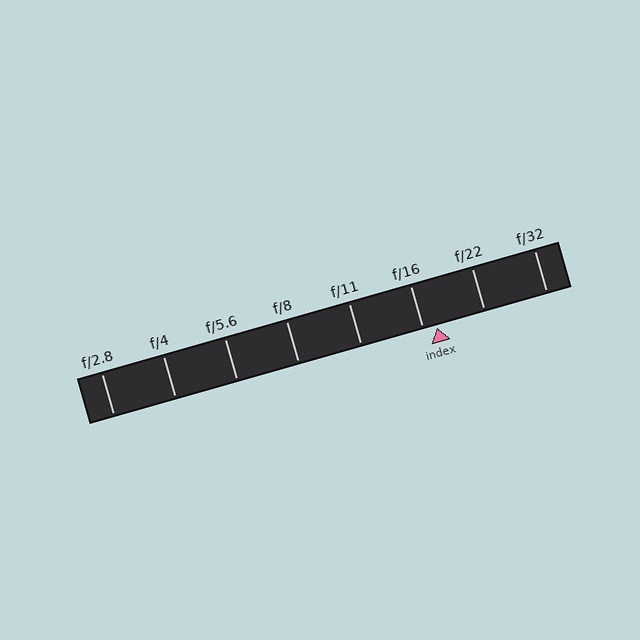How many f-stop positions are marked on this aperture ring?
There are 8 f-stop positions marked.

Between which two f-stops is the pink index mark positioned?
The index mark is between f/16 and f/22.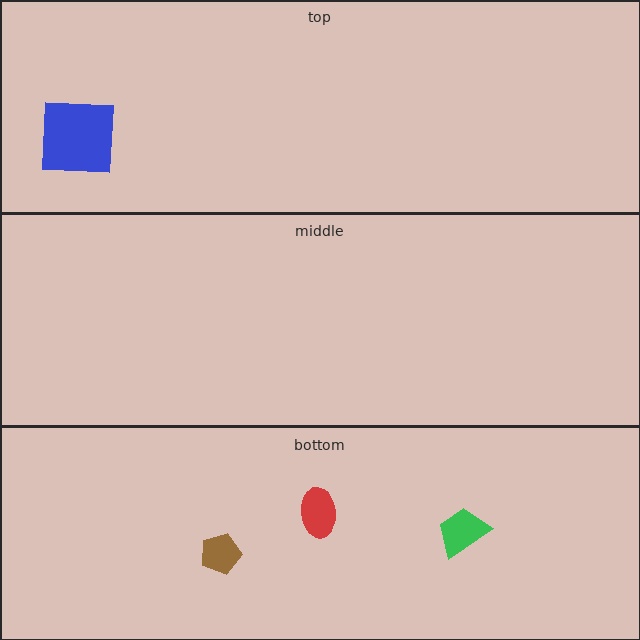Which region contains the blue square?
The top region.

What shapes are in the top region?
The blue square.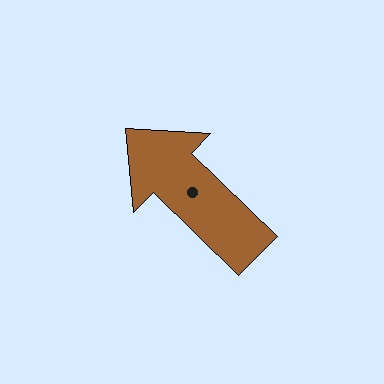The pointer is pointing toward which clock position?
Roughly 10 o'clock.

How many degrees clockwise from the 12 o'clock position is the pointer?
Approximately 314 degrees.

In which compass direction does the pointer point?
Northwest.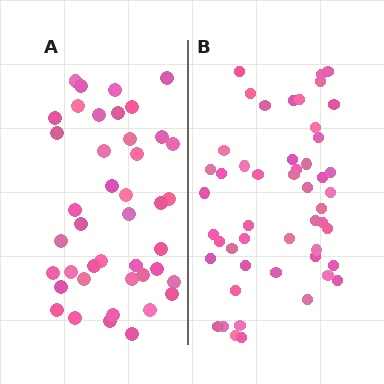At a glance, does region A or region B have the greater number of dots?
Region B (the right region) has more dots.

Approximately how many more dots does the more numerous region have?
Region B has roughly 8 or so more dots than region A.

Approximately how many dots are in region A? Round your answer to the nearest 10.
About 40 dots. (The exact count is 42, which rounds to 40.)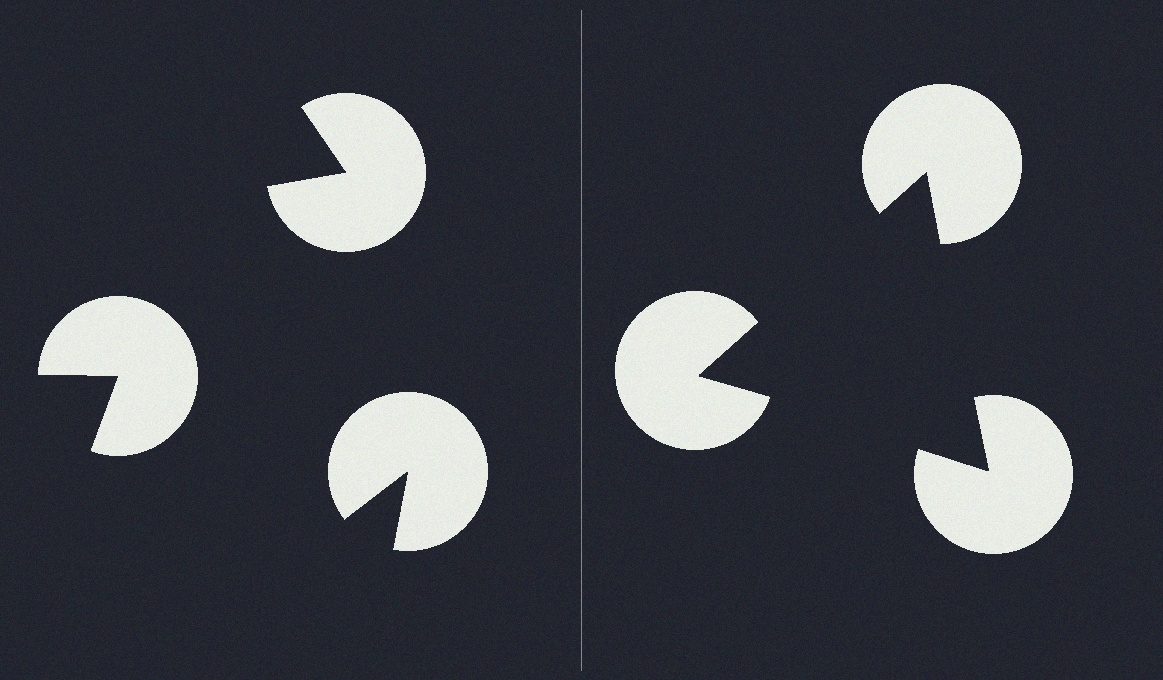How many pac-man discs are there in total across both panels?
6 — 3 on each side.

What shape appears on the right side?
An illusory triangle.